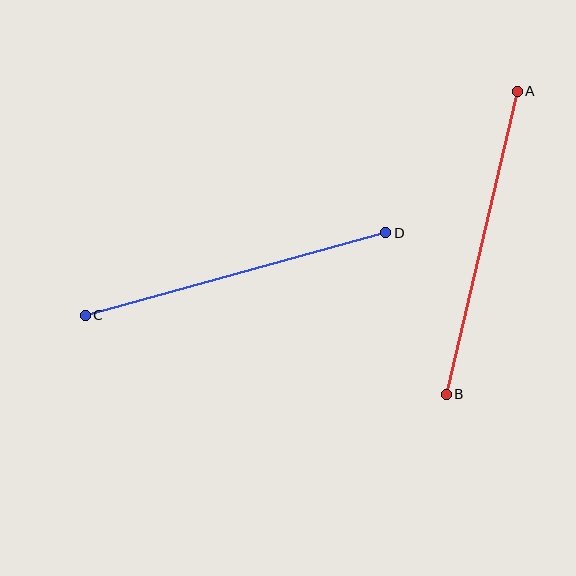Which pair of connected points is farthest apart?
Points C and D are farthest apart.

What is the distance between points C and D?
The distance is approximately 311 pixels.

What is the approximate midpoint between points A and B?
The midpoint is at approximately (482, 243) pixels.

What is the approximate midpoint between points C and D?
The midpoint is at approximately (235, 274) pixels.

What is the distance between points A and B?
The distance is approximately 311 pixels.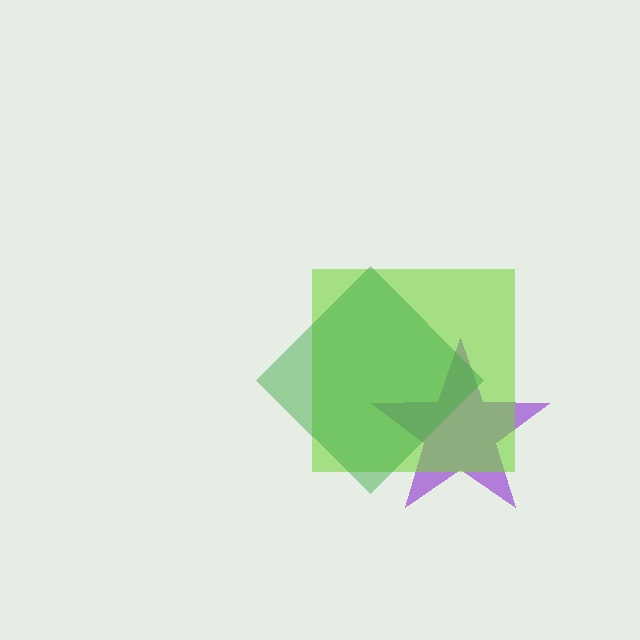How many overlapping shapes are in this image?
There are 3 overlapping shapes in the image.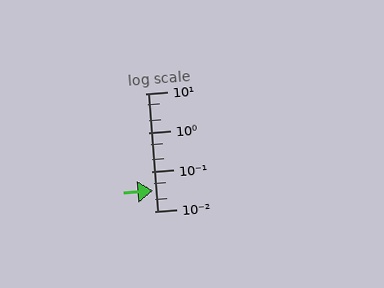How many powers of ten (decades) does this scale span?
The scale spans 3 decades, from 0.01 to 10.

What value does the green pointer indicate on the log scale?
The pointer indicates approximately 0.034.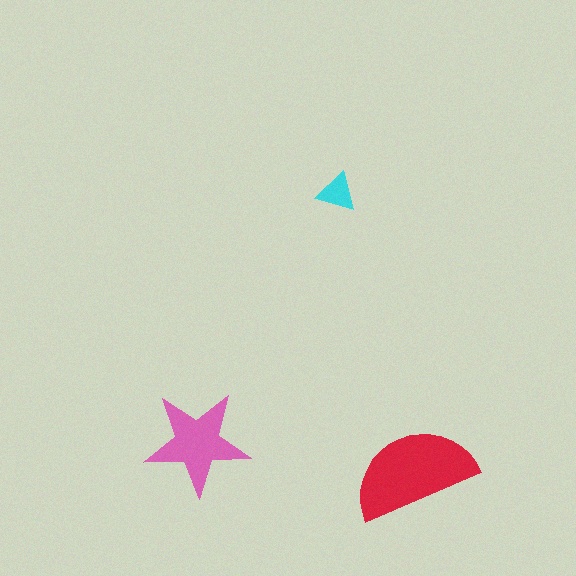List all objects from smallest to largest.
The cyan triangle, the pink star, the red semicircle.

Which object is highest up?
The cyan triangle is topmost.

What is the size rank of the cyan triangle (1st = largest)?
3rd.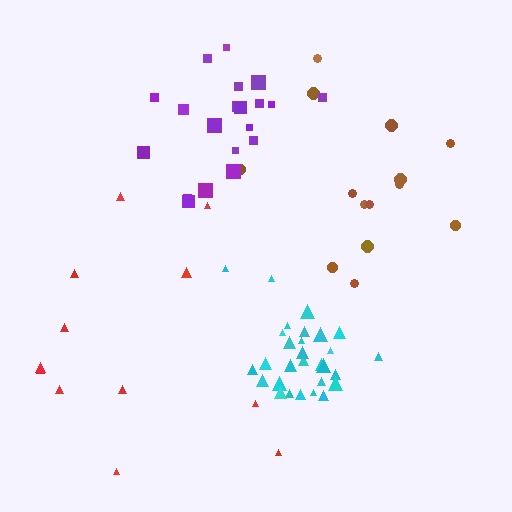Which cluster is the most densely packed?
Cyan.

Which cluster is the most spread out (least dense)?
Red.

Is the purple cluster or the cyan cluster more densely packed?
Cyan.